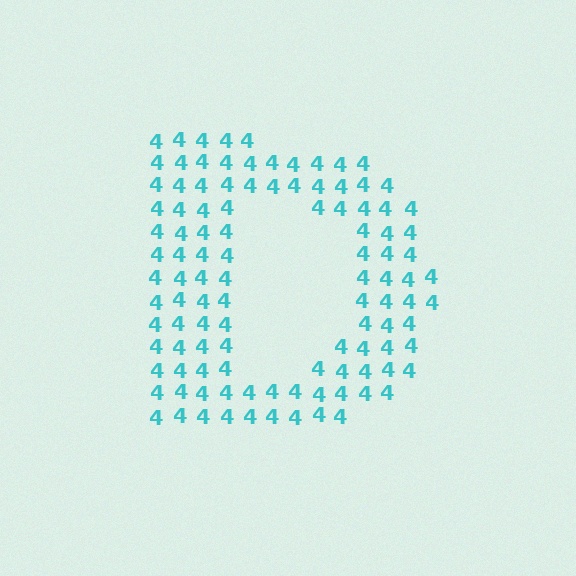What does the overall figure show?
The overall figure shows the letter D.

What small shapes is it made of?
It is made of small digit 4's.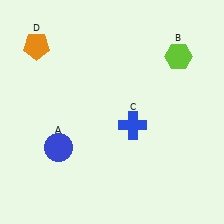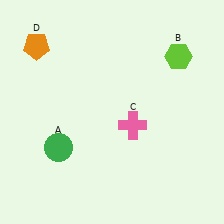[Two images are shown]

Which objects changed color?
A changed from blue to green. C changed from blue to pink.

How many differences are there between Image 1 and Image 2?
There are 2 differences between the two images.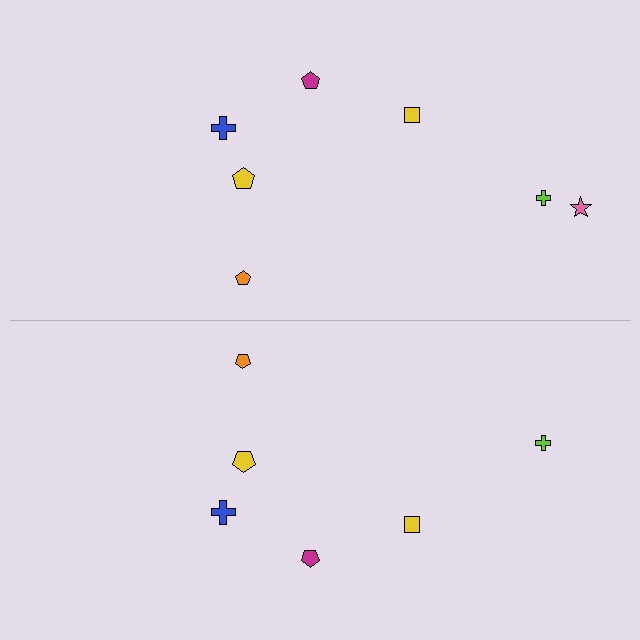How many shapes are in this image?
There are 13 shapes in this image.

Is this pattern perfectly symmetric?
No, the pattern is not perfectly symmetric. A pink star is missing from the bottom side.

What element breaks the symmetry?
A pink star is missing from the bottom side.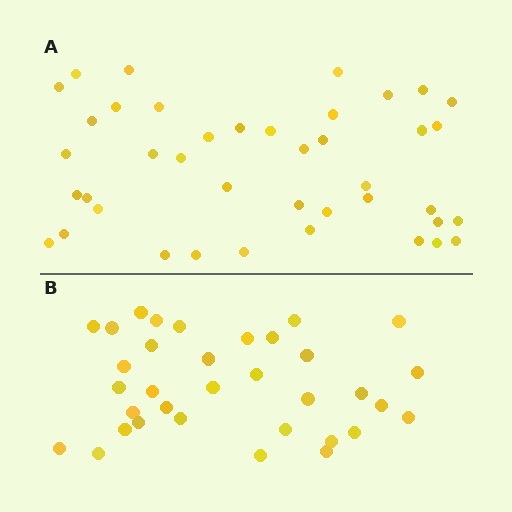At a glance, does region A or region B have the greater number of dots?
Region A (the top region) has more dots.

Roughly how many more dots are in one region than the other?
Region A has roughly 8 or so more dots than region B.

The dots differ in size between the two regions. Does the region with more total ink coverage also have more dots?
No. Region B has more total ink coverage because its dots are larger, but region A actually contains more individual dots. Total area can be misleading — the number of items is what matters here.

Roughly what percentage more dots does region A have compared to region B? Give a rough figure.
About 20% more.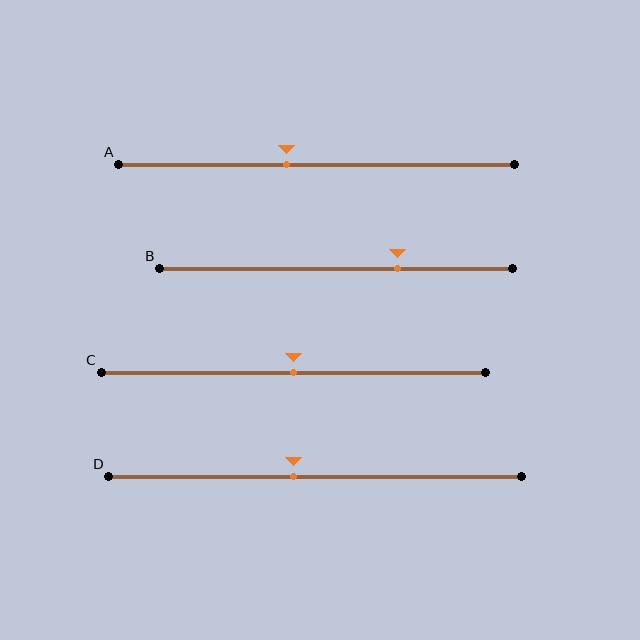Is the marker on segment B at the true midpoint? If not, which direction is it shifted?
No, the marker on segment B is shifted to the right by about 17% of the segment length.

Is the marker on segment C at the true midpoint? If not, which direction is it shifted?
Yes, the marker on segment C is at the true midpoint.